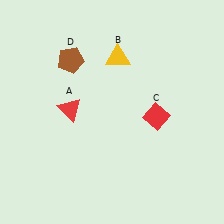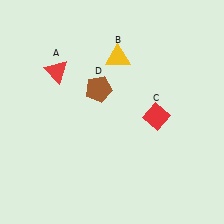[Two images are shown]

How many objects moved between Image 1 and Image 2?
2 objects moved between the two images.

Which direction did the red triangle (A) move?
The red triangle (A) moved up.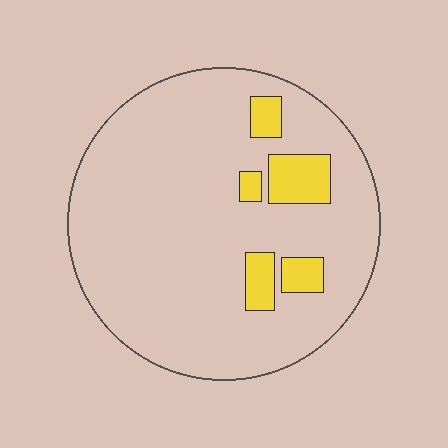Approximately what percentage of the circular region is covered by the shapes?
Approximately 10%.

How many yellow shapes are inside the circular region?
5.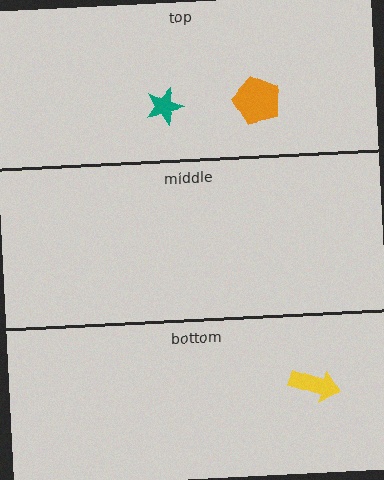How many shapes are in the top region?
2.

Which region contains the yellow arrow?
The bottom region.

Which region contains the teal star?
The top region.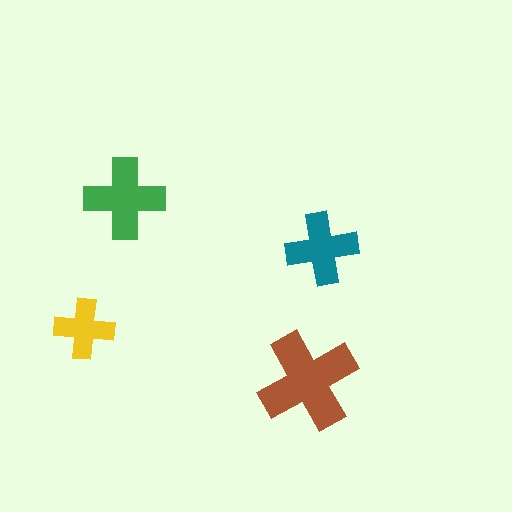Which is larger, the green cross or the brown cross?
The brown one.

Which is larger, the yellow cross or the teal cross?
The teal one.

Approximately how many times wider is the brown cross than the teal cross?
About 1.5 times wider.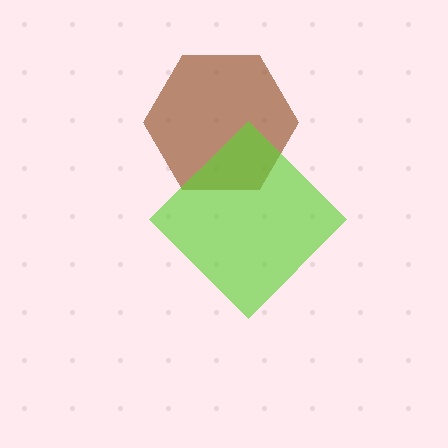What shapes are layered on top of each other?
The layered shapes are: a brown hexagon, a lime diamond.